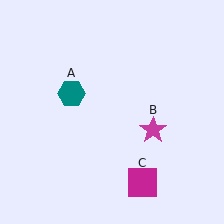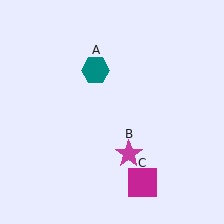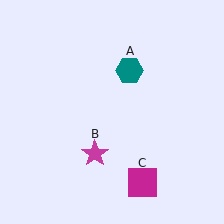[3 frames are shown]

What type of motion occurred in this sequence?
The teal hexagon (object A), magenta star (object B) rotated clockwise around the center of the scene.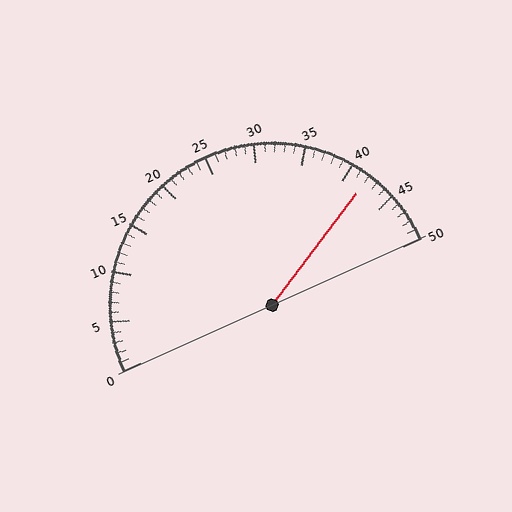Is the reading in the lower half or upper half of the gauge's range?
The reading is in the upper half of the range (0 to 50).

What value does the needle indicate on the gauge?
The needle indicates approximately 42.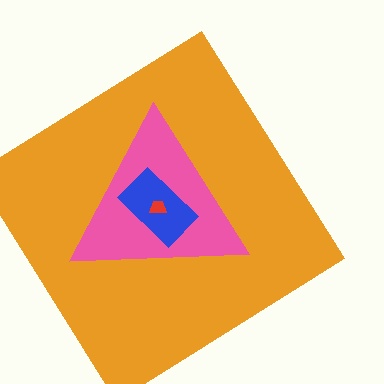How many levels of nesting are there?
4.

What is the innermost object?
The red trapezoid.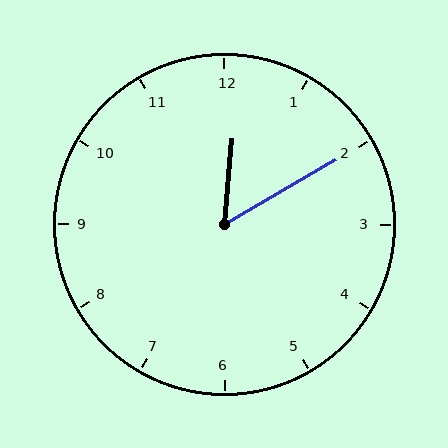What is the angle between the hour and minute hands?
Approximately 55 degrees.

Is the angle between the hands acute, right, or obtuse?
It is acute.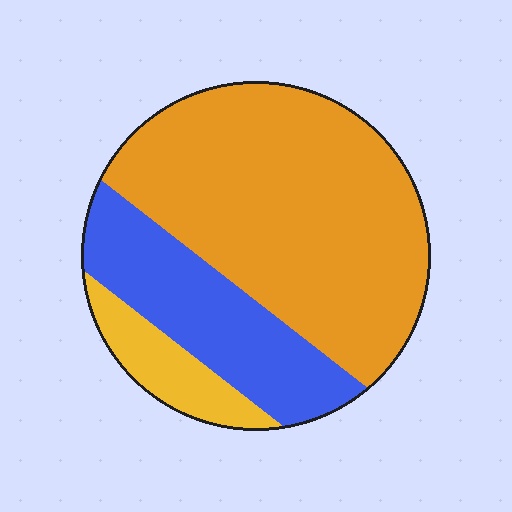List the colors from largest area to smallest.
From largest to smallest: orange, blue, yellow.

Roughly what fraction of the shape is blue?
Blue takes up about one quarter (1/4) of the shape.